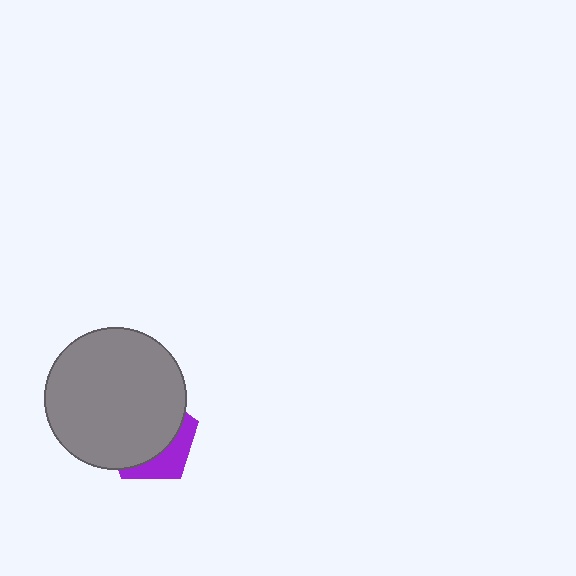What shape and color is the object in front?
The object in front is a gray circle.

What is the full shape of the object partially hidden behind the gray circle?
The partially hidden object is a purple pentagon.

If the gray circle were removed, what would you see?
You would see the complete purple pentagon.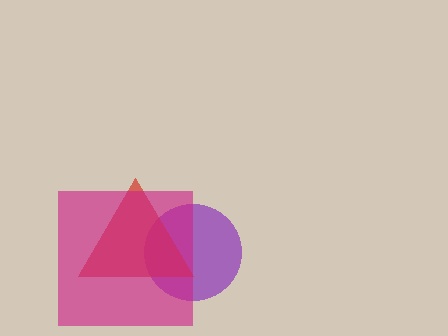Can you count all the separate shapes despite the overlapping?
Yes, there are 3 separate shapes.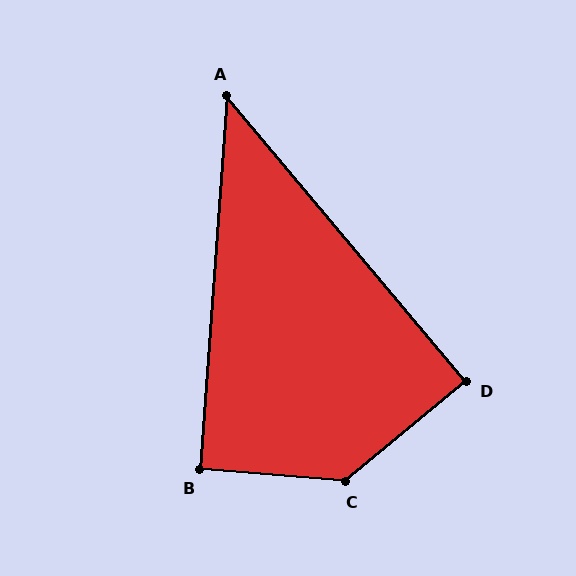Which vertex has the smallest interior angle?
A, at approximately 44 degrees.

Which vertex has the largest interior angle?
C, at approximately 136 degrees.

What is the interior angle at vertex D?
Approximately 89 degrees (approximately right).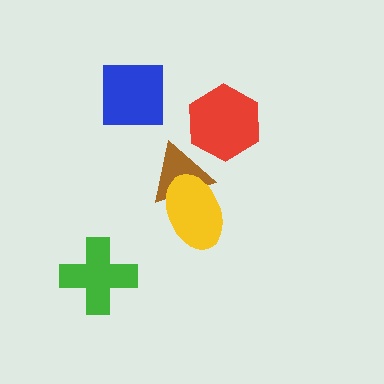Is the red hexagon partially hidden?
No, no other shape covers it.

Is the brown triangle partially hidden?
Yes, it is partially covered by another shape.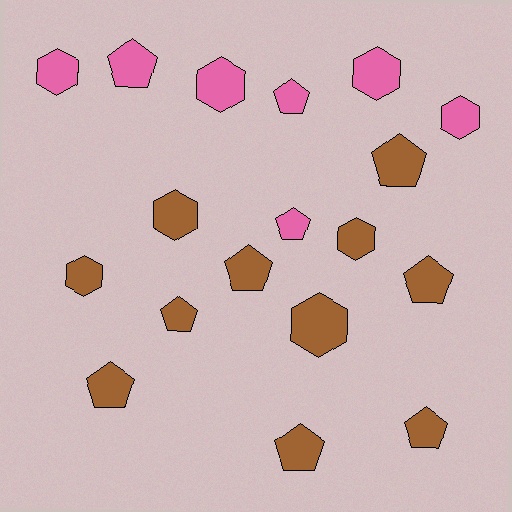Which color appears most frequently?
Brown, with 11 objects.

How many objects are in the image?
There are 18 objects.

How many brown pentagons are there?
There are 7 brown pentagons.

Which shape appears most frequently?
Pentagon, with 10 objects.